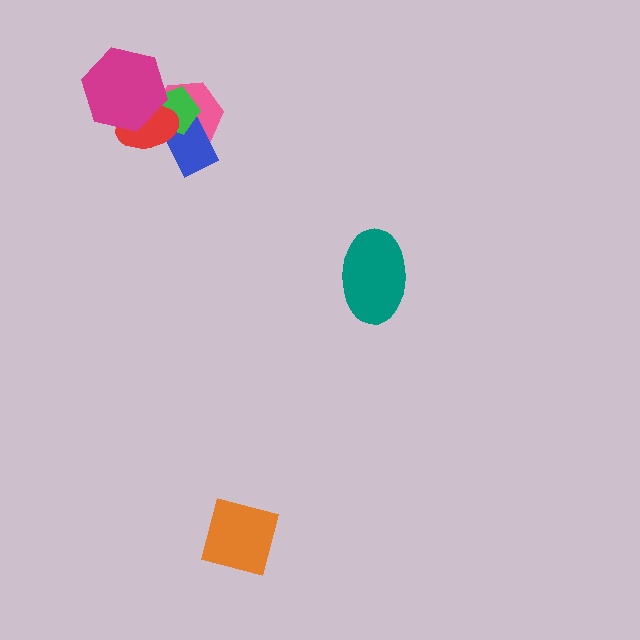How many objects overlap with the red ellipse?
4 objects overlap with the red ellipse.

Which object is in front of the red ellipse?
The magenta hexagon is in front of the red ellipse.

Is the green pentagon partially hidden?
Yes, it is partially covered by another shape.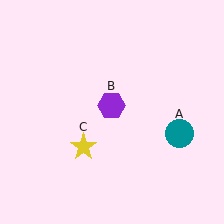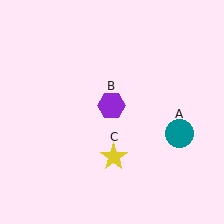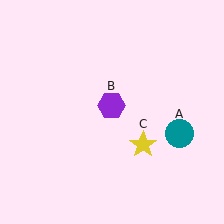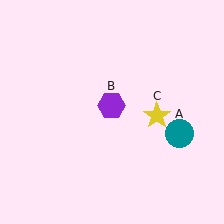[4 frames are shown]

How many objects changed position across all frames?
1 object changed position: yellow star (object C).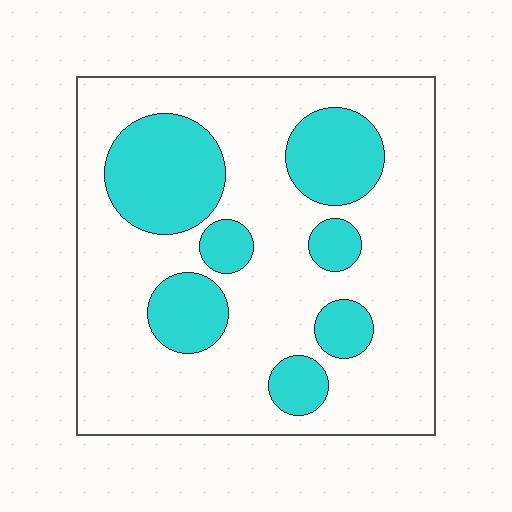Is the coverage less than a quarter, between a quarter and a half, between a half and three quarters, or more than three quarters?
Between a quarter and a half.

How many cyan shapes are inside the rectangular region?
7.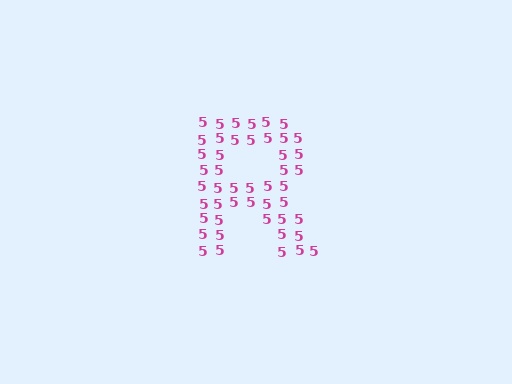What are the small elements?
The small elements are digit 5's.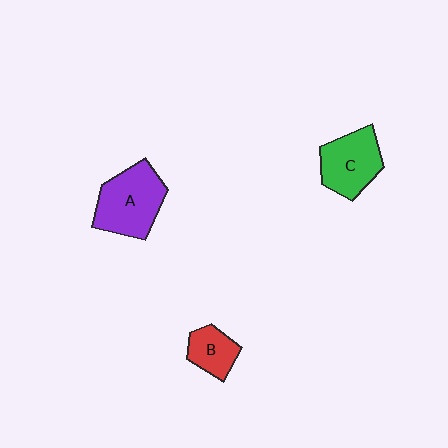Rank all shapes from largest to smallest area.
From largest to smallest: A (purple), C (green), B (red).